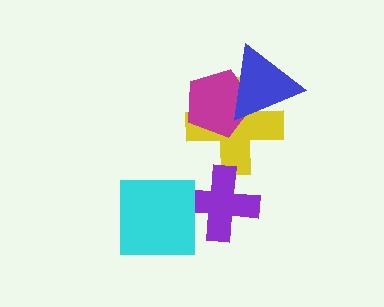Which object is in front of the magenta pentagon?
The blue triangle is in front of the magenta pentagon.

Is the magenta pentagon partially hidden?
Yes, it is partially covered by another shape.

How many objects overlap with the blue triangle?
2 objects overlap with the blue triangle.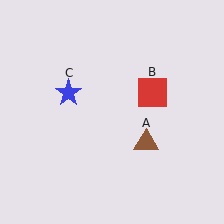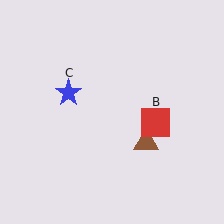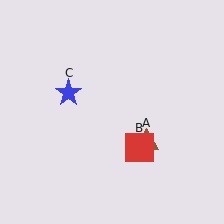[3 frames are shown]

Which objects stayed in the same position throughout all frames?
Brown triangle (object A) and blue star (object C) remained stationary.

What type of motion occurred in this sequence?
The red square (object B) rotated clockwise around the center of the scene.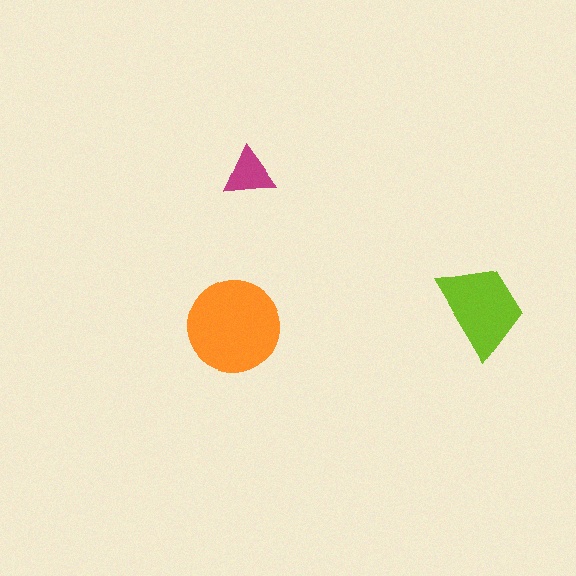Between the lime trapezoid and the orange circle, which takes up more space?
The orange circle.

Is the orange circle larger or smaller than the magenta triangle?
Larger.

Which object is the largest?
The orange circle.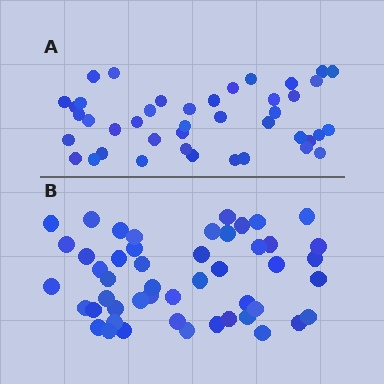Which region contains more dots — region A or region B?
Region B (the bottom region) has more dots.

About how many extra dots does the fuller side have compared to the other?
Region B has roughly 8 or so more dots than region A.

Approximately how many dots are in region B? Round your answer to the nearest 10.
About 50 dots. (The exact count is 49, which rounds to 50.)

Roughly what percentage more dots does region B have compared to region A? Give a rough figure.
About 15% more.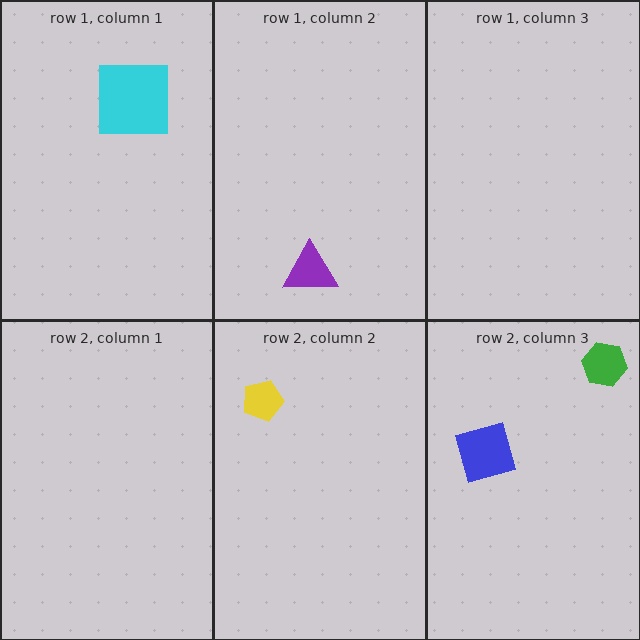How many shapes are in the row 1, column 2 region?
1.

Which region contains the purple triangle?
The row 1, column 2 region.